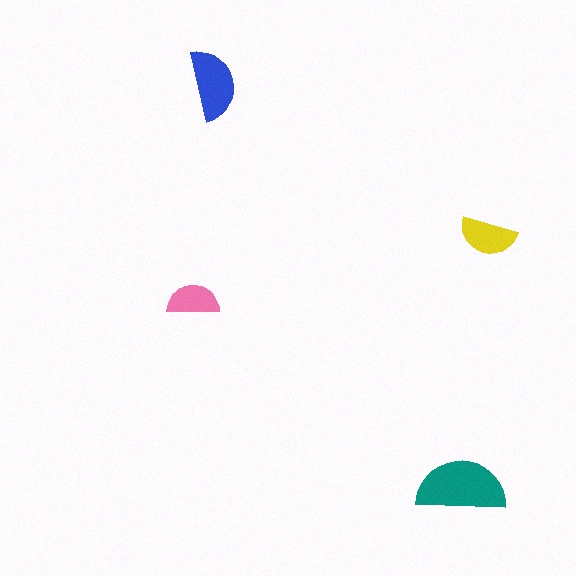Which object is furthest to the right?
The yellow semicircle is rightmost.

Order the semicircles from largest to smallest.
the teal one, the blue one, the yellow one, the pink one.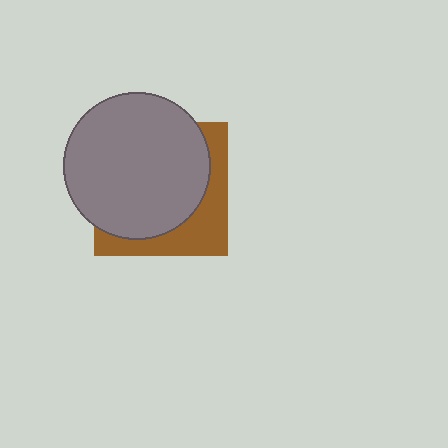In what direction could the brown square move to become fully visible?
The brown square could move toward the lower-right. That would shift it out from behind the gray circle entirely.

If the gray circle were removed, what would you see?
You would see the complete brown square.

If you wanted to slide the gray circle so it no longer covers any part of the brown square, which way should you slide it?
Slide it toward the upper-left — that is the most direct way to separate the two shapes.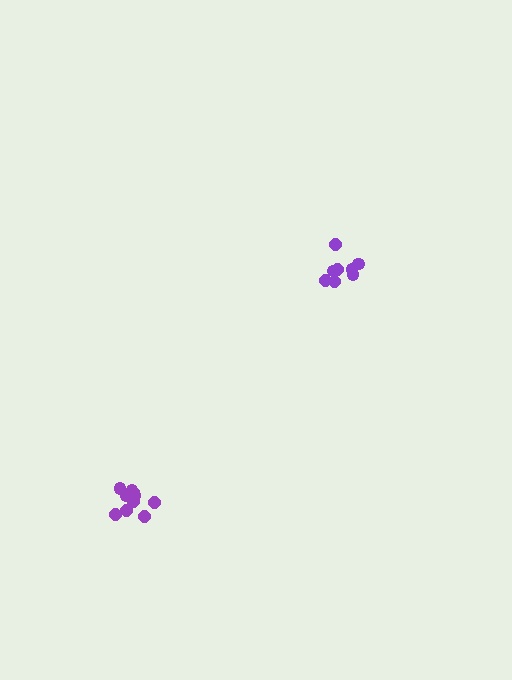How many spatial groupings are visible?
There are 2 spatial groupings.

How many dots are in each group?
Group 1: 11 dots, Group 2: 8 dots (19 total).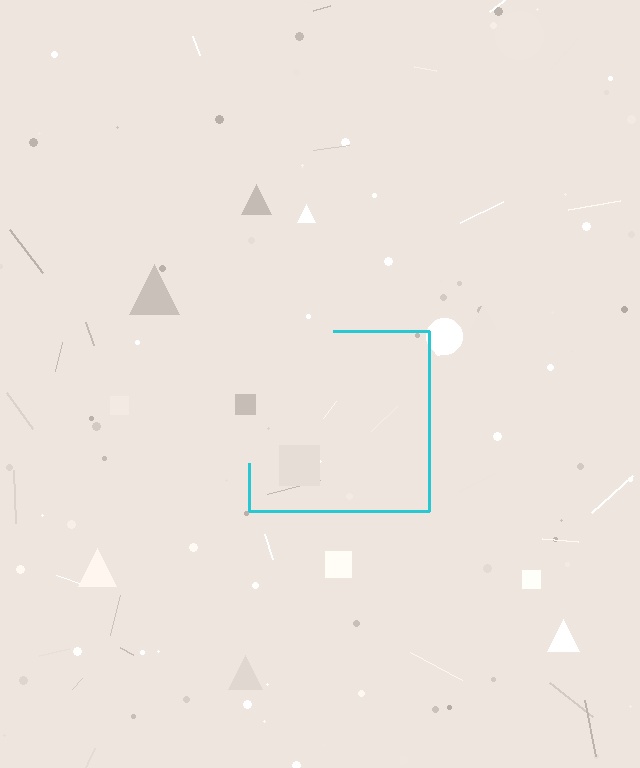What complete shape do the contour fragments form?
The contour fragments form a square.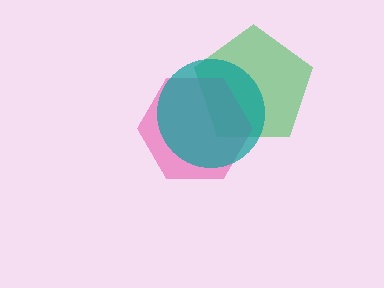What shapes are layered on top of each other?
The layered shapes are: a green pentagon, a pink hexagon, a teal circle.